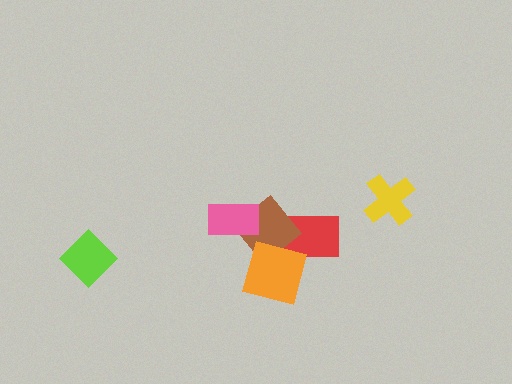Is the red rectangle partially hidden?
Yes, it is partially covered by another shape.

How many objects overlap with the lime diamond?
0 objects overlap with the lime diamond.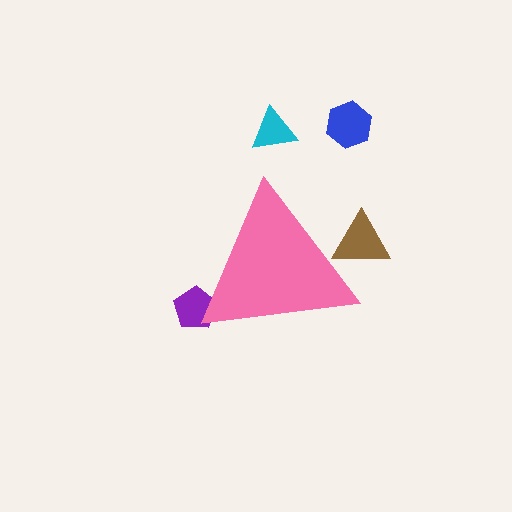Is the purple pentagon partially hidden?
Yes, the purple pentagon is partially hidden behind the pink triangle.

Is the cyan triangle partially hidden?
No, the cyan triangle is fully visible.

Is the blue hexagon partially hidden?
No, the blue hexagon is fully visible.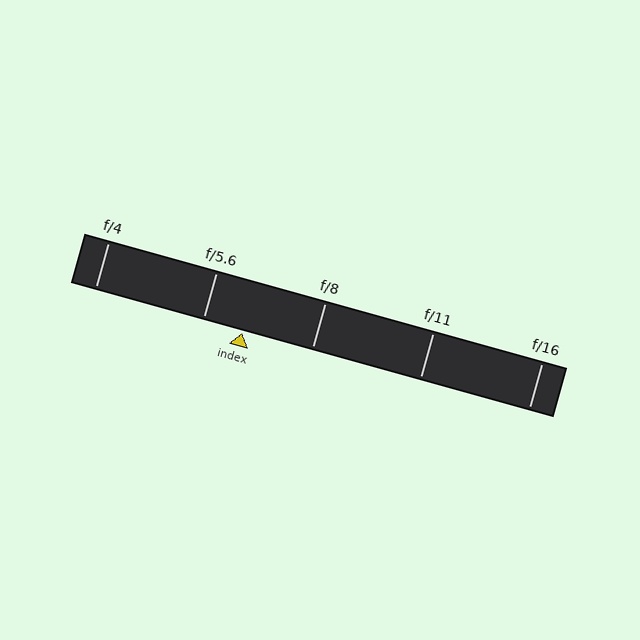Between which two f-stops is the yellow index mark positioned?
The index mark is between f/5.6 and f/8.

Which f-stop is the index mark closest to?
The index mark is closest to f/5.6.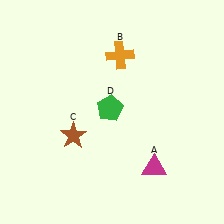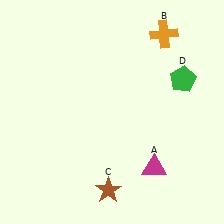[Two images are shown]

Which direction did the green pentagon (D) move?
The green pentagon (D) moved right.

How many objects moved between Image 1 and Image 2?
3 objects moved between the two images.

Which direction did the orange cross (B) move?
The orange cross (B) moved right.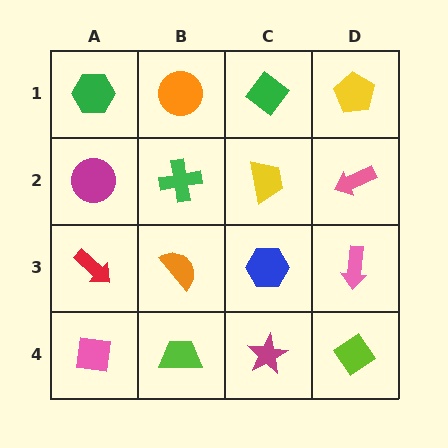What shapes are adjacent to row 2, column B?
An orange circle (row 1, column B), an orange semicircle (row 3, column B), a magenta circle (row 2, column A), a yellow trapezoid (row 2, column C).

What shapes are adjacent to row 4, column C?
A blue hexagon (row 3, column C), a lime trapezoid (row 4, column B), a lime diamond (row 4, column D).